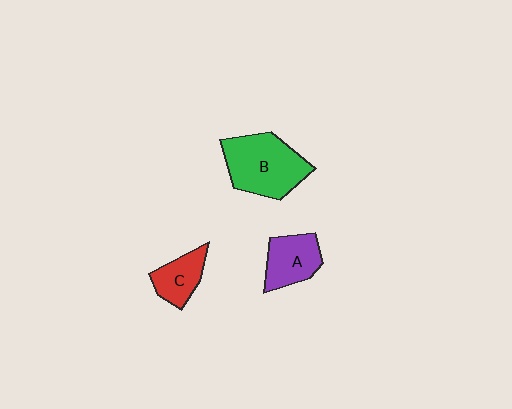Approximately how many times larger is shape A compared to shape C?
Approximately 1.2 times.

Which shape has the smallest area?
Shape C (red).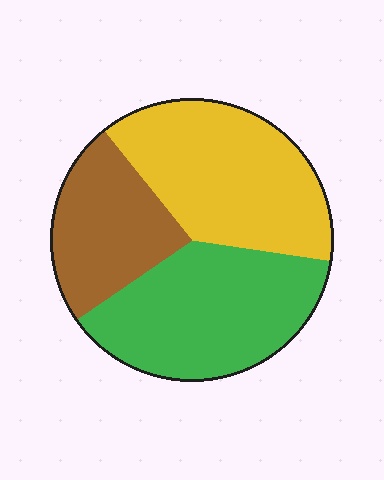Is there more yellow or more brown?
Yellow.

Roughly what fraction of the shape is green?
Green takes up between a quarter and a half of the shape.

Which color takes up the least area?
Brown, at roughly 25%.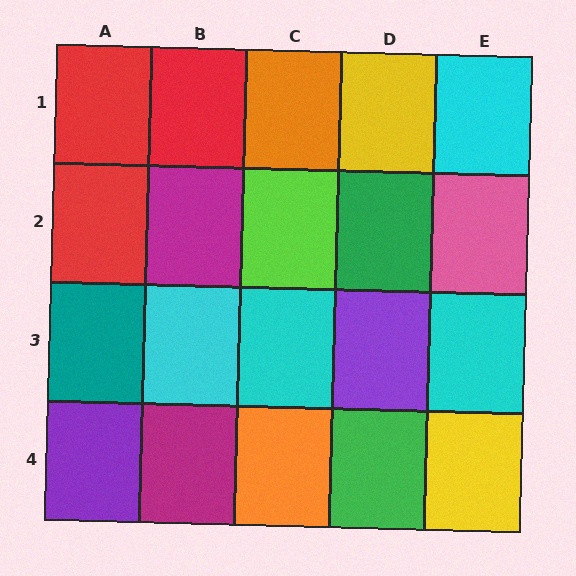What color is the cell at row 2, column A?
Red.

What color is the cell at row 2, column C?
Lime.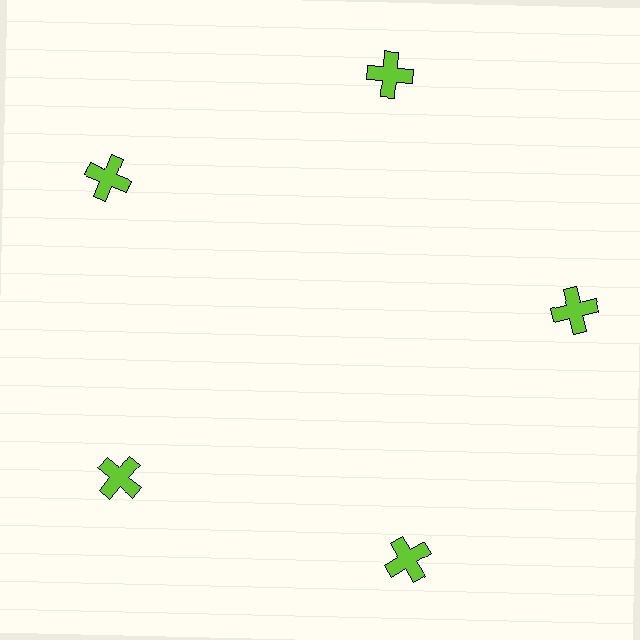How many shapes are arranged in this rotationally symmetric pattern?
There are 5 shapes, arranged in 5 groups of 1.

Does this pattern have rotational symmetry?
Yes, this pattern has 5-fold rotational symmetry. It looks the same after rotating 72 degrees around the center.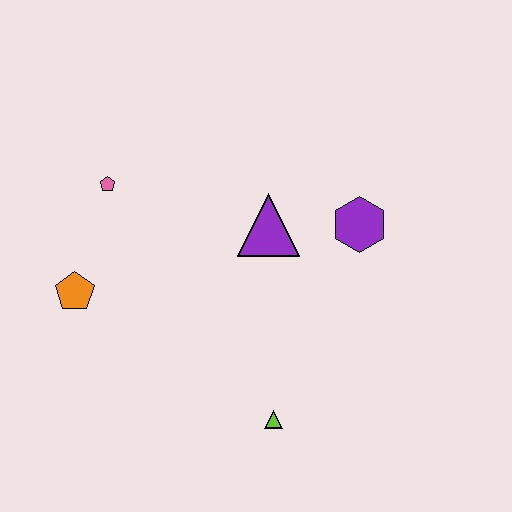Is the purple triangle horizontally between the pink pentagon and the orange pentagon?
No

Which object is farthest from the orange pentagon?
The purple hexagon is farthest from the orange pentagon.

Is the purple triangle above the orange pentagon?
Yes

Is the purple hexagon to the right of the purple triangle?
Yes